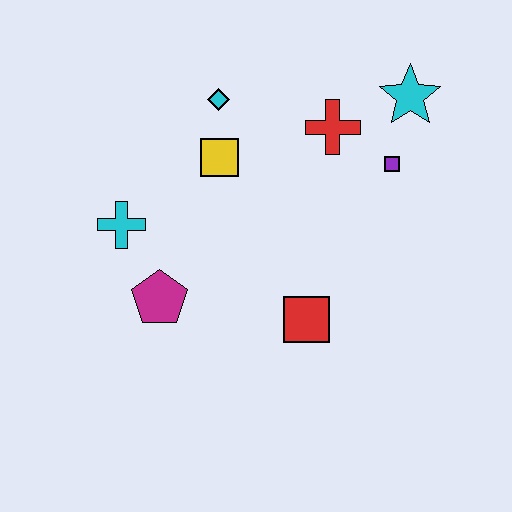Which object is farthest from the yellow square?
The cyan star is farthest from the yellow square.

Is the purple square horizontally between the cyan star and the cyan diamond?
Yes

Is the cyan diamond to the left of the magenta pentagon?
No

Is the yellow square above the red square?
Yes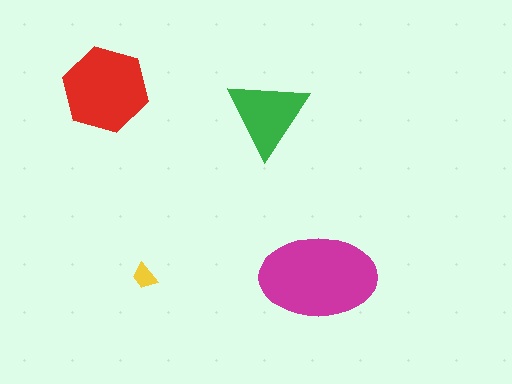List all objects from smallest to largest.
The yellow trapezoid, the green triangle, the red hexagon, the magenta ellipse.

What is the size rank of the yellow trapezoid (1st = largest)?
4th.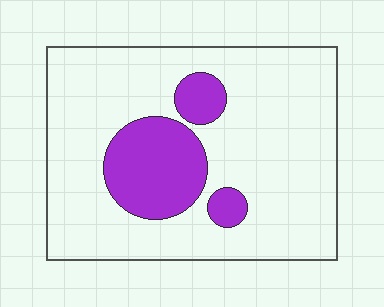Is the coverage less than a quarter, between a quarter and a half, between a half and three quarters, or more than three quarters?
Less than a quarter.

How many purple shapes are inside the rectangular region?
3.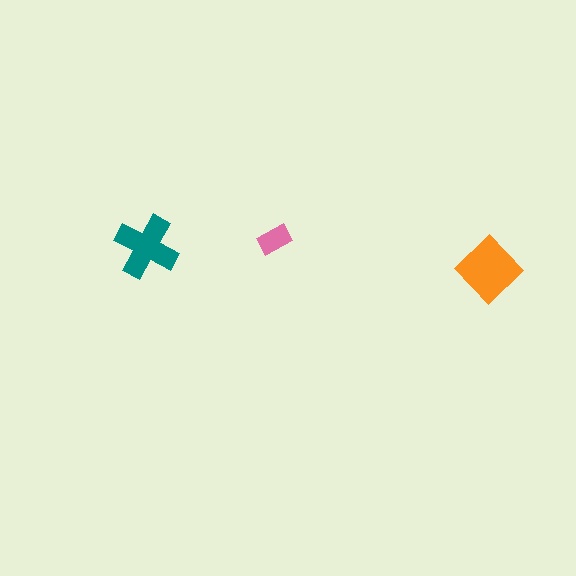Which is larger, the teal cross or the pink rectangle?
The teal cross.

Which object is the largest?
The orange diamond.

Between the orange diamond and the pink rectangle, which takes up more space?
The orange diamond.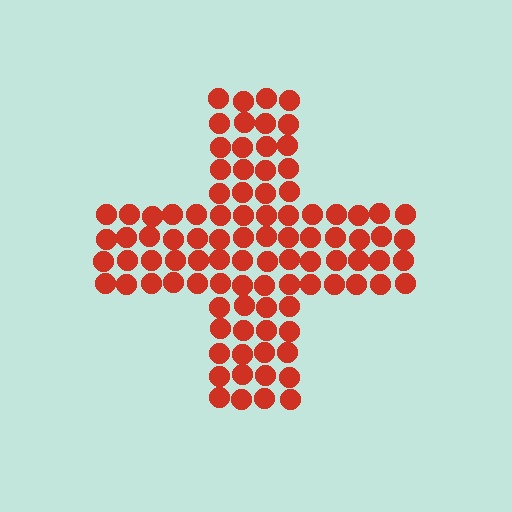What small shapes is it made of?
It is made of small circles.